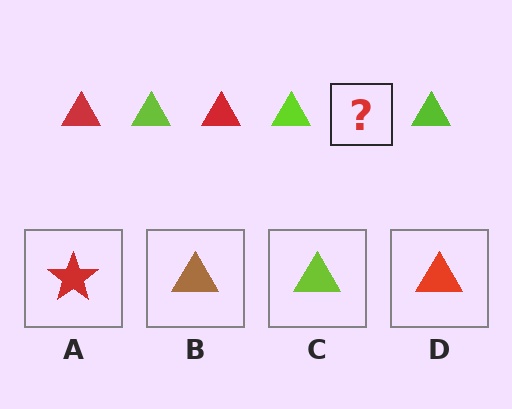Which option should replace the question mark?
Option D.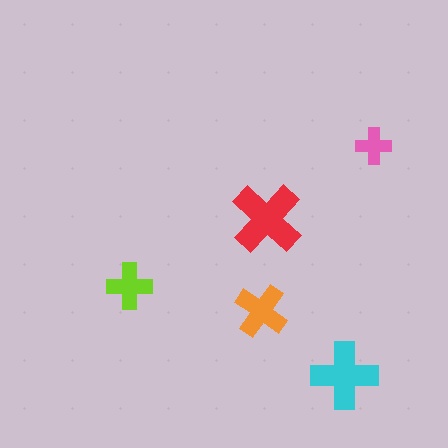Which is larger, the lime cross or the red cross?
The red one.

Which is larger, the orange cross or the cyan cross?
The cyan one.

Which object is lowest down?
The cyan cross is bottommost.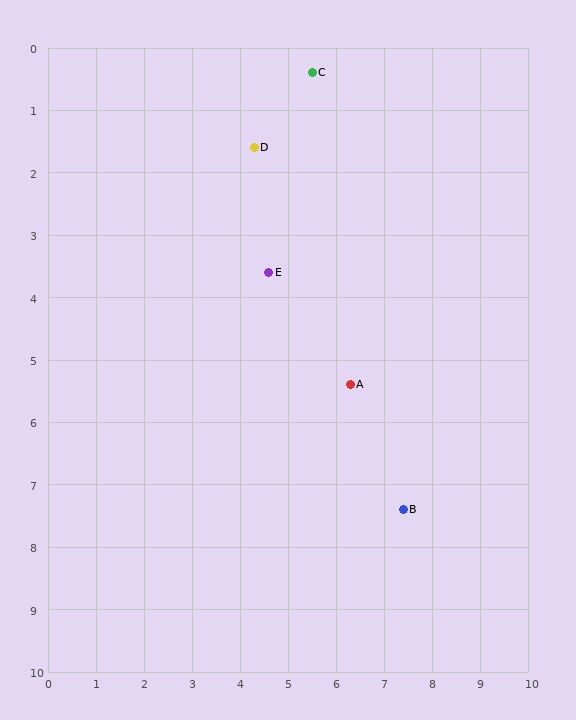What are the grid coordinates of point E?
Point E is at approximately (4.6, 3.6).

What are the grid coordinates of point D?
Point D is at approximately (4.3, 1.6).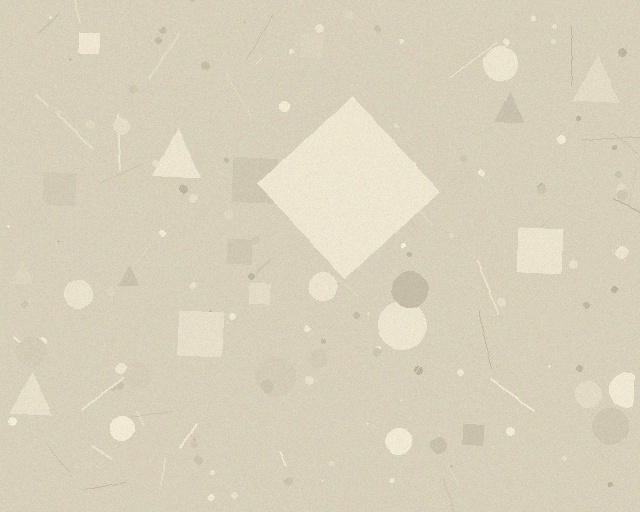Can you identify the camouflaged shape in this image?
The camouflaged shape is a diamond.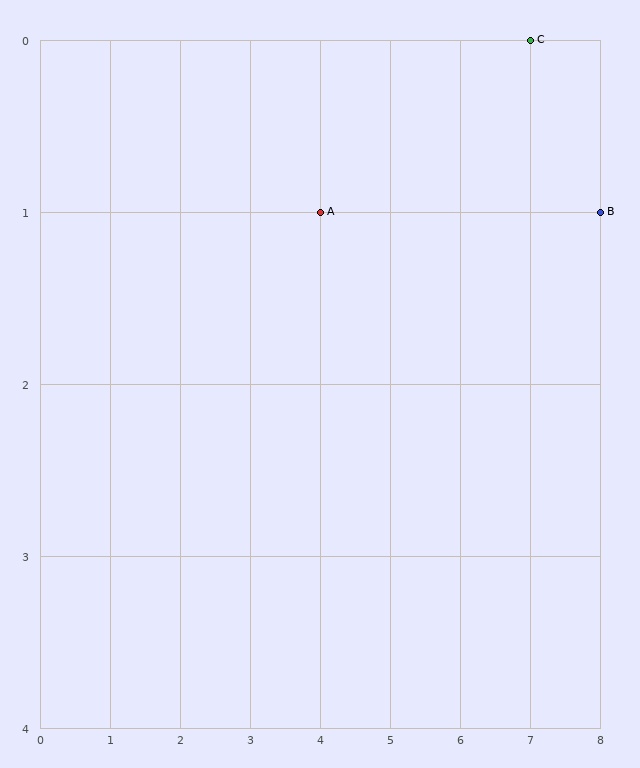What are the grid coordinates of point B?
Point B is at grid coordinates (8, 1).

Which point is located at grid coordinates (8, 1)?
Point B is at (8, 1).